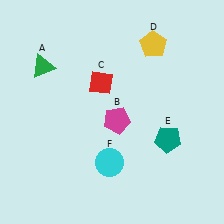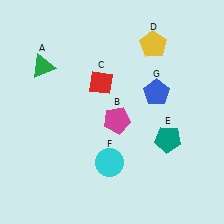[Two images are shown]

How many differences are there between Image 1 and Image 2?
There is 1 difference between the two images.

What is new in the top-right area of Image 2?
A blue pentagon (G) was added in the top-right area of Image 2.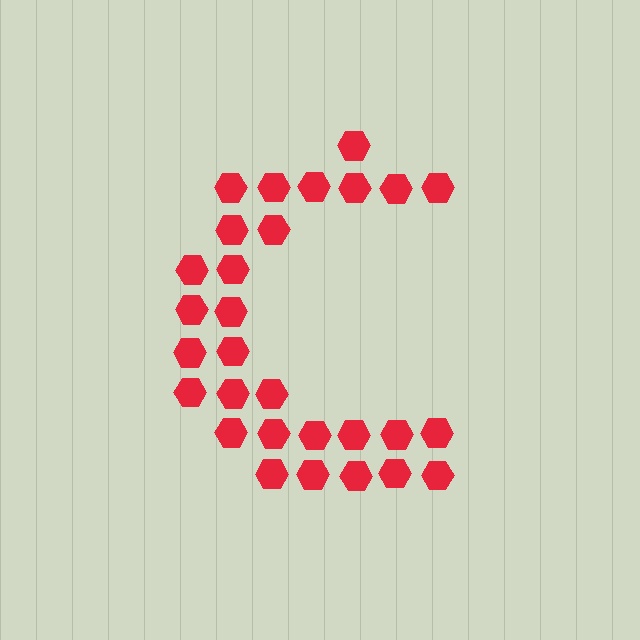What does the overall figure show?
The overall figure shows the letter C.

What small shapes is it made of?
It is made of small hexagons.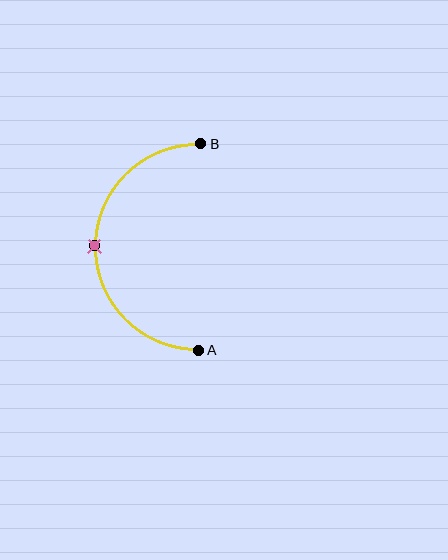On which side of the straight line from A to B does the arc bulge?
The arc bulges to the left of the straight line connecting A and B.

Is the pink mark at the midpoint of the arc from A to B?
Yes. The pink mark lies on the arc at equal arc-length from both A and B — it is the arc midpoint.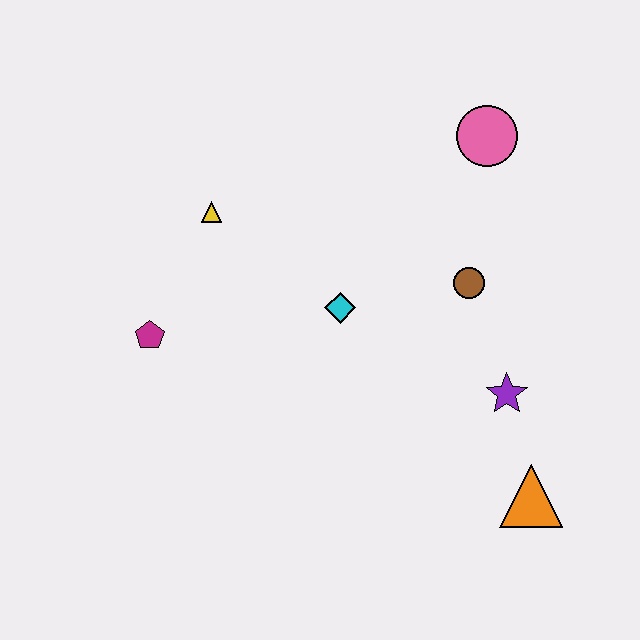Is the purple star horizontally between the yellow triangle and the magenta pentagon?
No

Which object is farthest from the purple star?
The magenta pentagon is farthest from the purple star.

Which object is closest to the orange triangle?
The purple star is closest to the orange triangle.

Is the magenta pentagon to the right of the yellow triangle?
No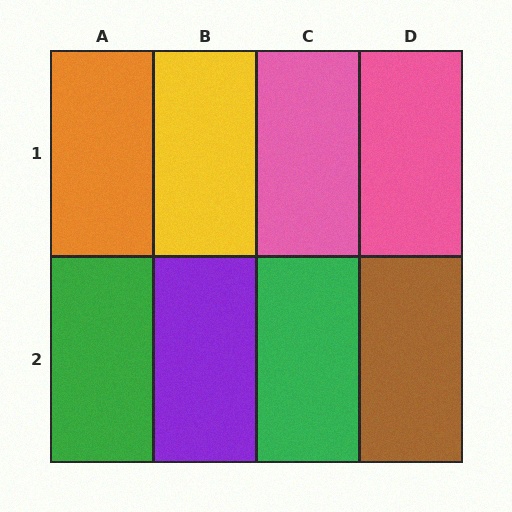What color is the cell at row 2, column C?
Green.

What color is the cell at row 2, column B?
Purple.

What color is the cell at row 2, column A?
Green.